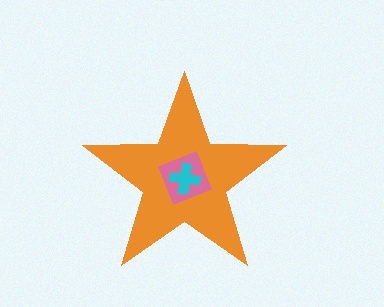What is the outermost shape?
The orange star.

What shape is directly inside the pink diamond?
The cyan cross.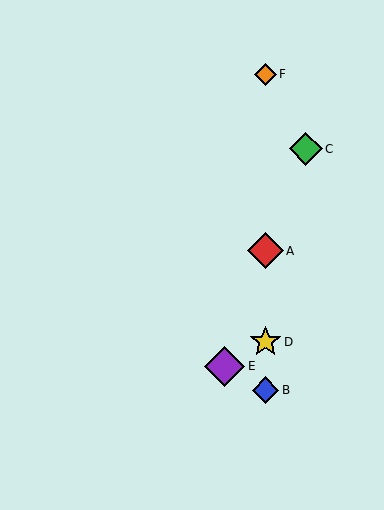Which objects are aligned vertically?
Objects A, B, D, F are aligned vertically.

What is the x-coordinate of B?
Object B is at x≈265.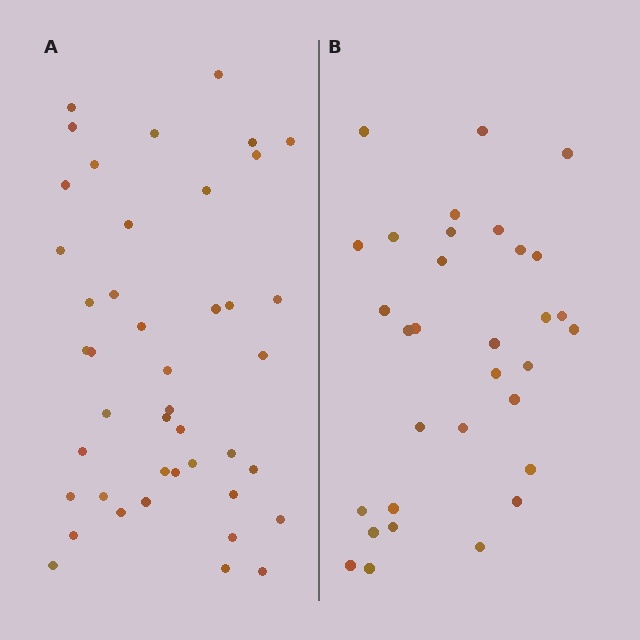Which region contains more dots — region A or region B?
Region A (the left region) has more dots.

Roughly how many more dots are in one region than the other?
Region A has roughly 12 or so more dots than region B.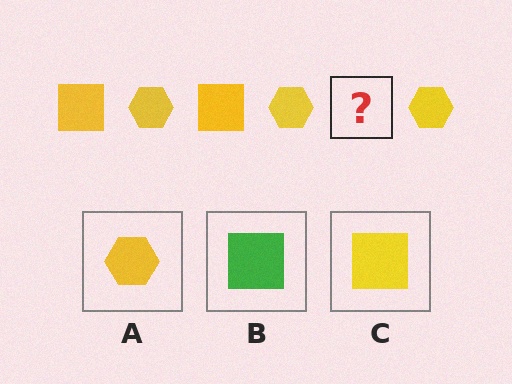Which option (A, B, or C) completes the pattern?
C.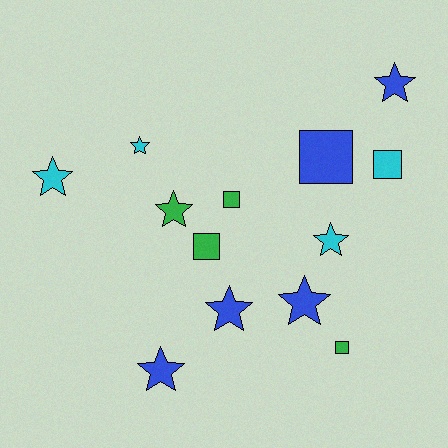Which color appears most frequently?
Blue, with 5 objects.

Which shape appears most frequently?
Star, with 8 objects.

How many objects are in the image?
There are 13 objects.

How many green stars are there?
There is 1 green star.